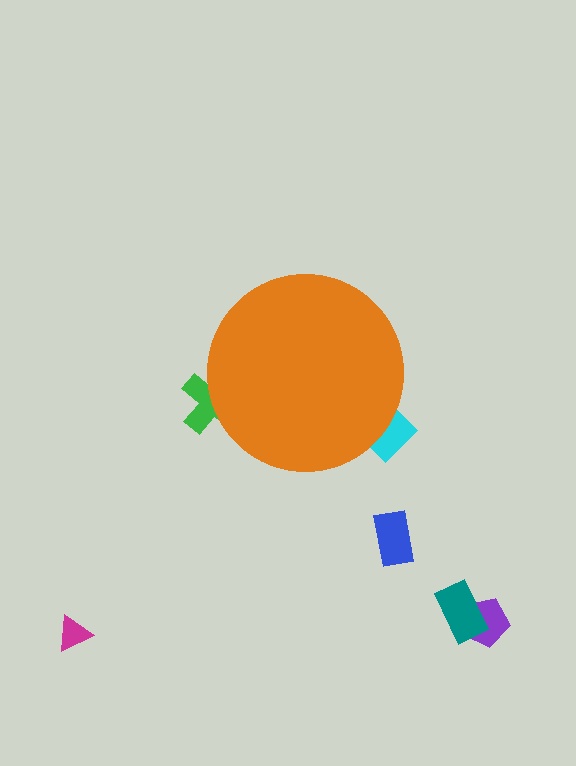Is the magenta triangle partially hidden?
No, the magenta triangle is fully visible.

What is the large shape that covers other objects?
An orange circle.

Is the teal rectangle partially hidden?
No, the teal rectangle is fully visible.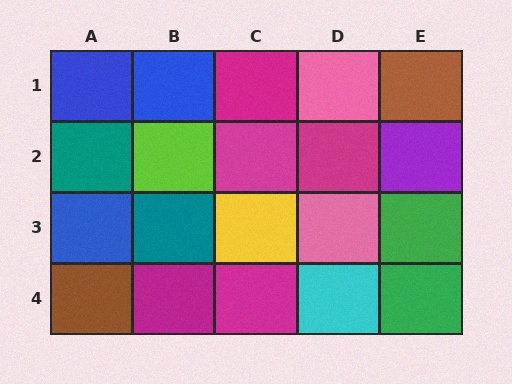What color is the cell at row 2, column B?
Lime.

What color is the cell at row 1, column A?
Blue.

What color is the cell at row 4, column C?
Magenta.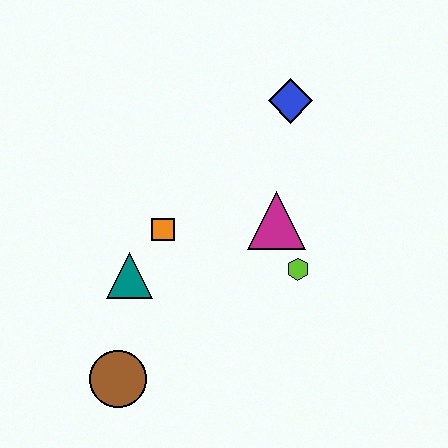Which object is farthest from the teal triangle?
The blue diamond is farthest from the teal triangle.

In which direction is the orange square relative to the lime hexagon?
The orange square is to the left of the lime hexagon.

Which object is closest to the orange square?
The teal triangle is closest to the orange square.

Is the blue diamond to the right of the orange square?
Yes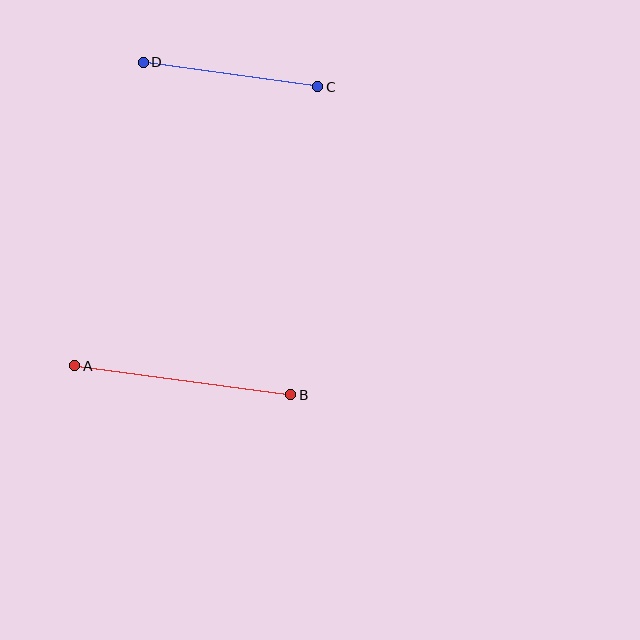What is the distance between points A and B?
The distance is approximately 218 pixels.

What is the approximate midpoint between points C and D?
The midpoint is at approximately (230, 75) pixels.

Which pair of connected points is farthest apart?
Points A and B are farthest apart.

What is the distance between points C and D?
The distance is approximately 177 pixels.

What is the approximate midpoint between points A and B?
The midpoint is at approximately (183, 380) pixels.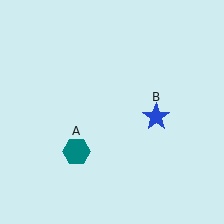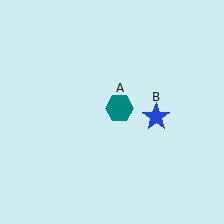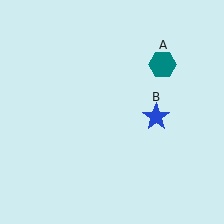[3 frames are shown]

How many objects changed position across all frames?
1 object changed position: teal hexagon (object A).